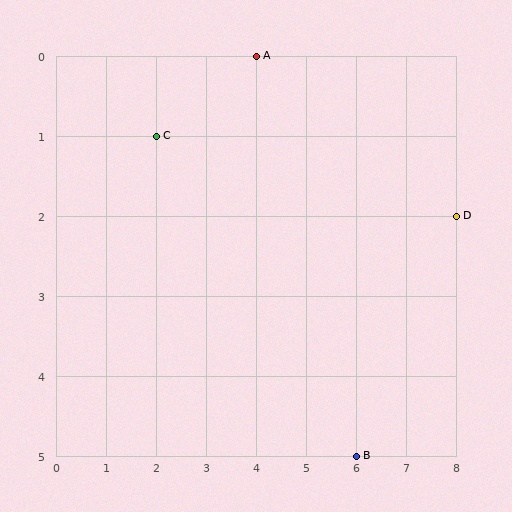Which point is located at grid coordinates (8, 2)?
Point D is at (8, 2).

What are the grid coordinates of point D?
Point D is at grid coordinates (8, 2).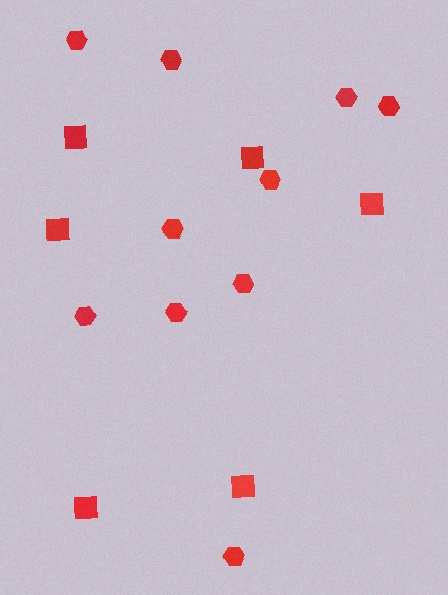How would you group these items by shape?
There are 2 groups: one group of squares (6) and one group of hexagons (10).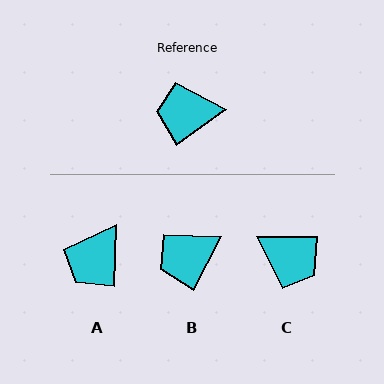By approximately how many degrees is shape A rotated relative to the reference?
Approximately 53 degrees counter-clockwise.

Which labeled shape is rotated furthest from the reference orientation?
C, about 145 degrees away.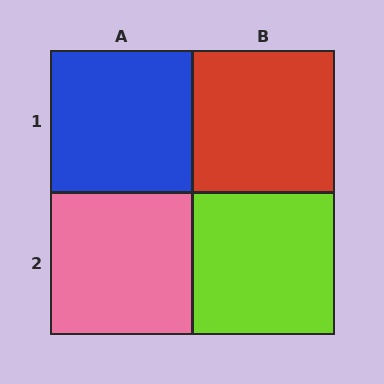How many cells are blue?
1 cell is blue.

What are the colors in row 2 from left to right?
Pink, lime.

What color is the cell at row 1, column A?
Blue.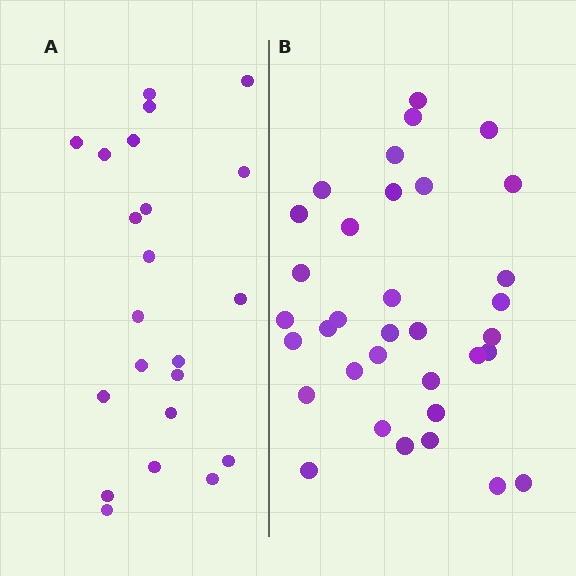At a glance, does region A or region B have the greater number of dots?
Region B (the right region) has more dots.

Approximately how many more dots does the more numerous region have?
Region B has roughly 12 or so more dots than region A.